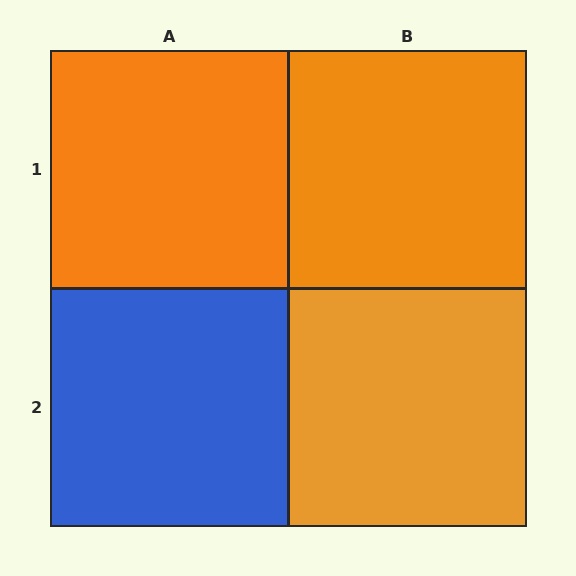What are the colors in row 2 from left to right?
Blue, orange.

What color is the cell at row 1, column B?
Orange.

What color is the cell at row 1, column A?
Orange.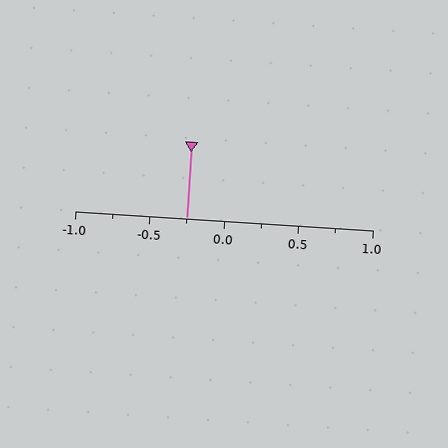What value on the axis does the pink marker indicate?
The marker indicates approximately -0.25.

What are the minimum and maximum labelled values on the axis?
The axis runs from -1.0 to 1.0.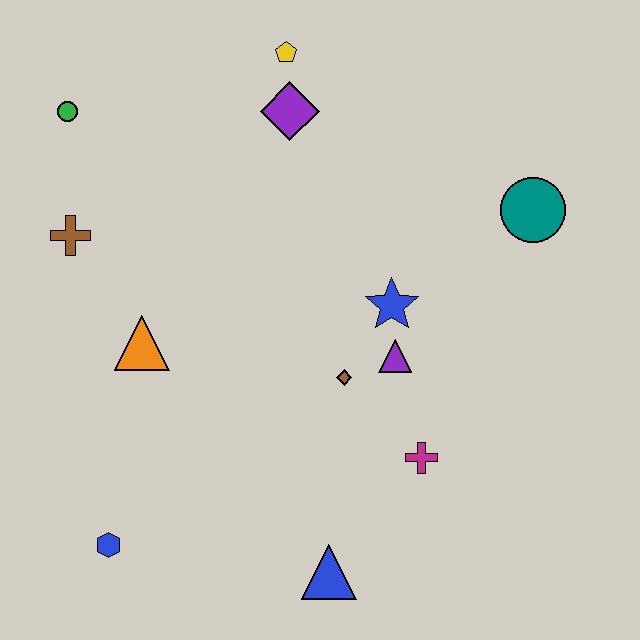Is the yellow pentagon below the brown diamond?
No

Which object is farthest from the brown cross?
The teal circle is farthest from the brown cross.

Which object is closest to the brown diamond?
The purple triangle is closest to the brown diamond.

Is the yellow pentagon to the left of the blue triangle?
Yes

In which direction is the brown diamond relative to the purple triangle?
The brown diamond is to the left of the purple triangle.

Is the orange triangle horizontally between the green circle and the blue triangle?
Yes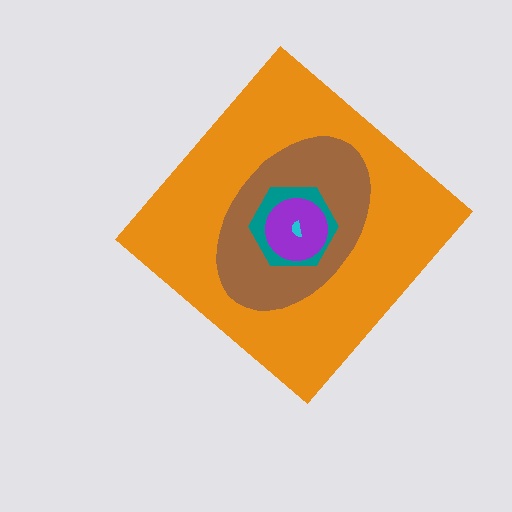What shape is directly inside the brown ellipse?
The teal hexagon.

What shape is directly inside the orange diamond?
The brown ellipse.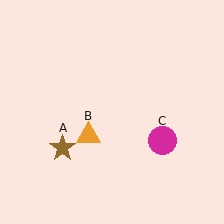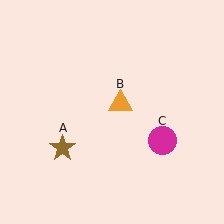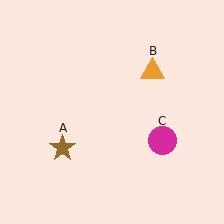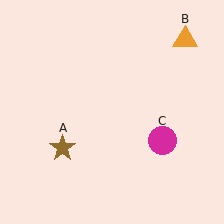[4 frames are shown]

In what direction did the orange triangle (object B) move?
The orange triangle (object B) moved up and to the right.